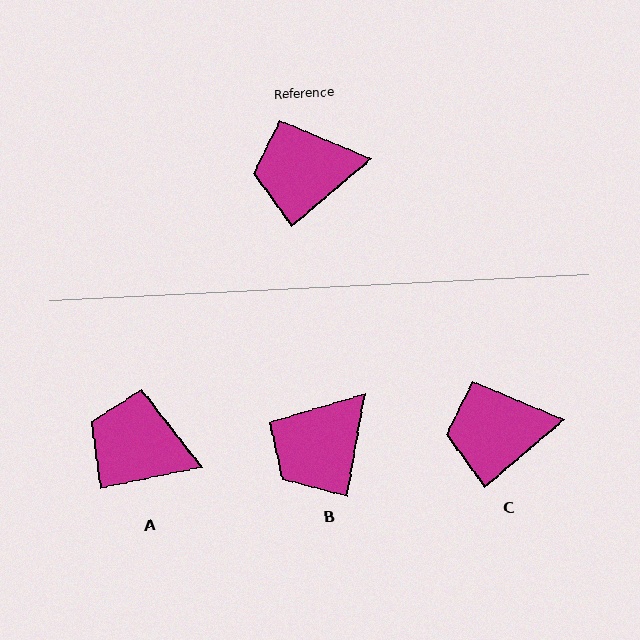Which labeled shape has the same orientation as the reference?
C.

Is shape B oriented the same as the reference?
No, it is off by about 40 degrees.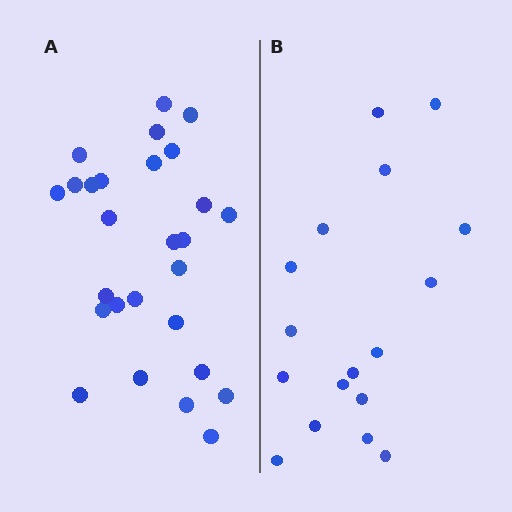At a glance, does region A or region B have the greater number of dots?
Region A (the left region) has more dots.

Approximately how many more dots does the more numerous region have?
Region A has roughly 10 or so more dots than region B.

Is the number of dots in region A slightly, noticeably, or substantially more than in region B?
Region A has substantially more. The ratio is roughly 1.6 to 1.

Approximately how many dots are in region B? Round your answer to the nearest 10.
About 20 dots. (The exact count is 17, which rounds to 20.)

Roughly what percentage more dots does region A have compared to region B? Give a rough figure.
About 60% more.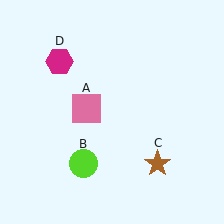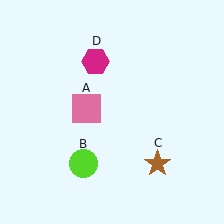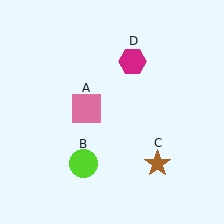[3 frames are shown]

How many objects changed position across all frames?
1 object changed position: magenta hexagon (object D).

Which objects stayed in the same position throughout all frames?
Pink square (object A) and lime circle (object B) and brown star (object C) remained stationary.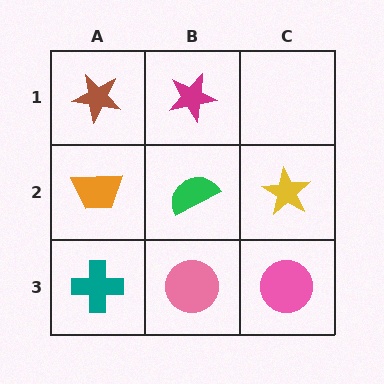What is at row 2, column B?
A green semicircle.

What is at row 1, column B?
A magenta star.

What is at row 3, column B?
A pink circle.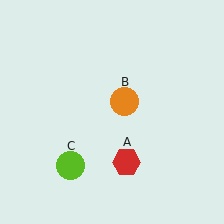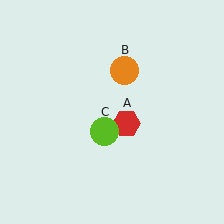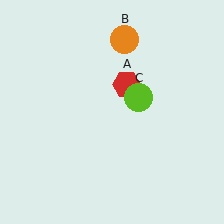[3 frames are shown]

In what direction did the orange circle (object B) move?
The orange circle (object B) moved up.